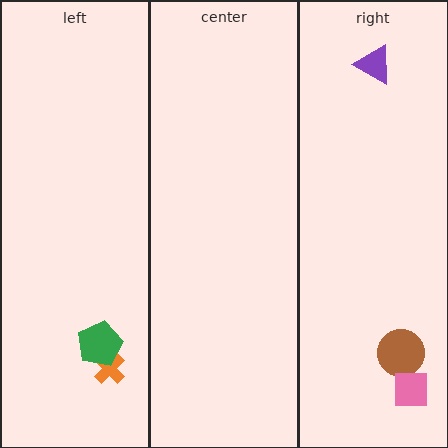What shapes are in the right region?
The purple triangle, the brown circle, the pink square.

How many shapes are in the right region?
3.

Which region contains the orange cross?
The left region.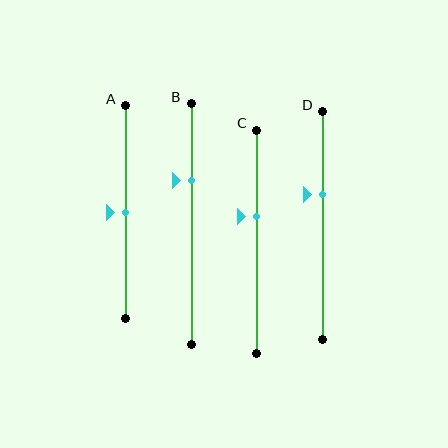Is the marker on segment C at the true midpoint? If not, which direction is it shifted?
No, the marker on segment C is shifted upward by about 11% of the segment length.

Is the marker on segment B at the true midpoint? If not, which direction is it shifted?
No, the marker on segment B is shifted upward by about 18% of the segment length.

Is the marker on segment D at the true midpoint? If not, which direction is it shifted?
No, the marker on segment D is shifted upward by about 14% of the segment length.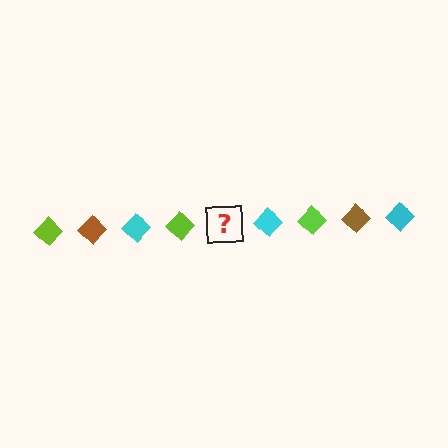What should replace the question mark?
The question mark should be replaced with a brown diamond.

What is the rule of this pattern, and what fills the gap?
The rule is that the pattern cycles through lime, brown, cyan diamonds. The gap should be filled with a brown diamond.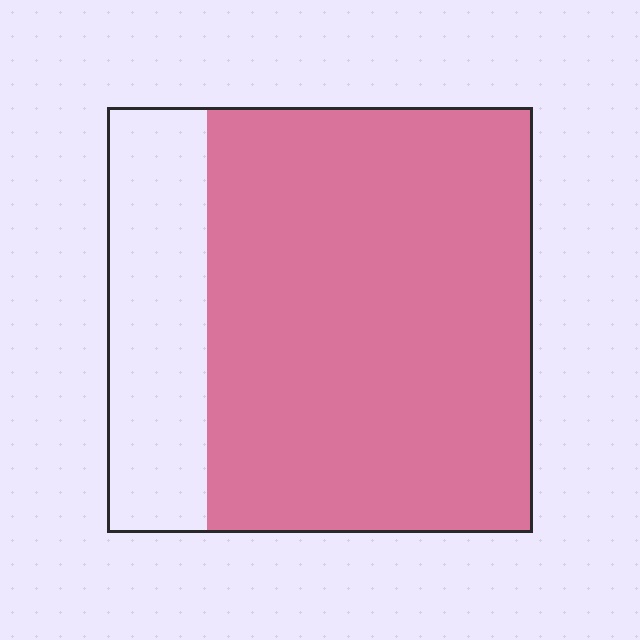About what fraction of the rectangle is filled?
About three quarters (3/4).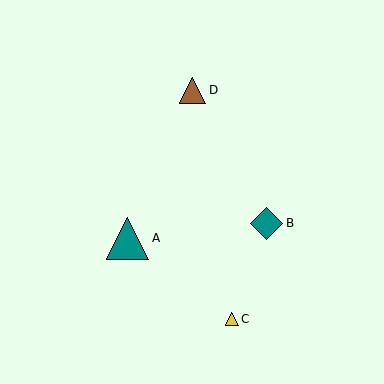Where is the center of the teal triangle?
The center of the teal triangle is at (128, 238).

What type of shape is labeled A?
Shape A is a teal triangle.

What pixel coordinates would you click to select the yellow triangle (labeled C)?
Click at (232, 319) to select the yellow triangle C.